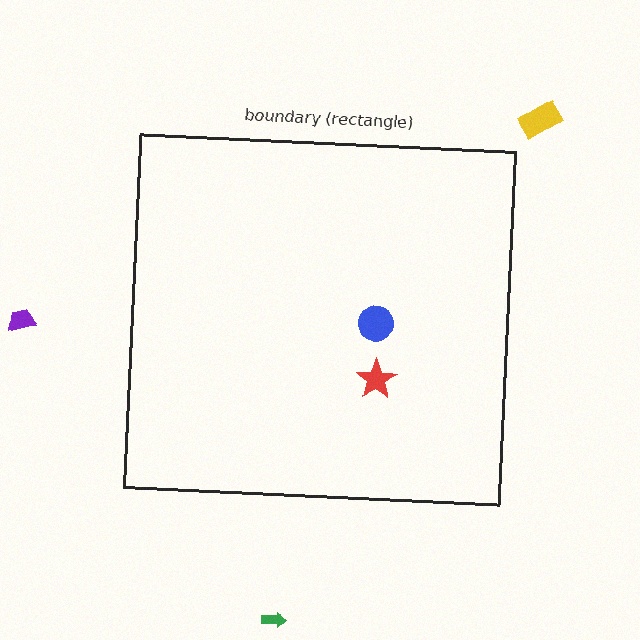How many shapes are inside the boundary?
2 inside, 3 outside.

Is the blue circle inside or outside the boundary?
Inside.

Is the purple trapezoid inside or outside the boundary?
Outside.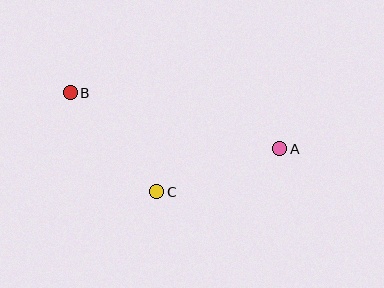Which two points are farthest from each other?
Points A and B are farthest from each other.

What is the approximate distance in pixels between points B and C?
The distance between B and C is approximately 131 pixels.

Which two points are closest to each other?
Points A and C are closest to each other.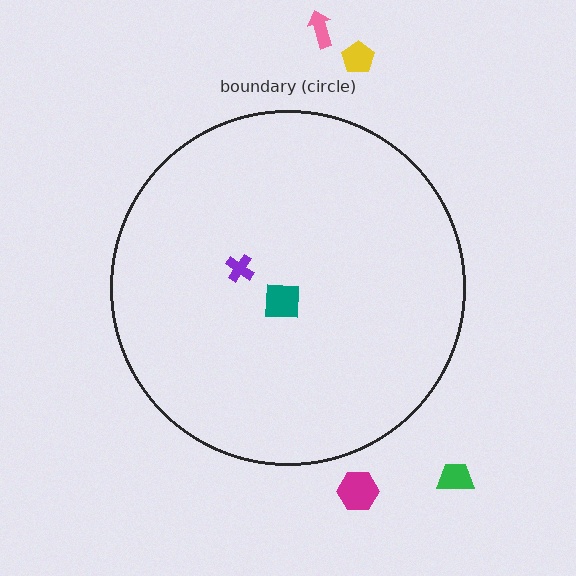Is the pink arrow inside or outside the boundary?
Outside.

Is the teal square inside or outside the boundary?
Inside.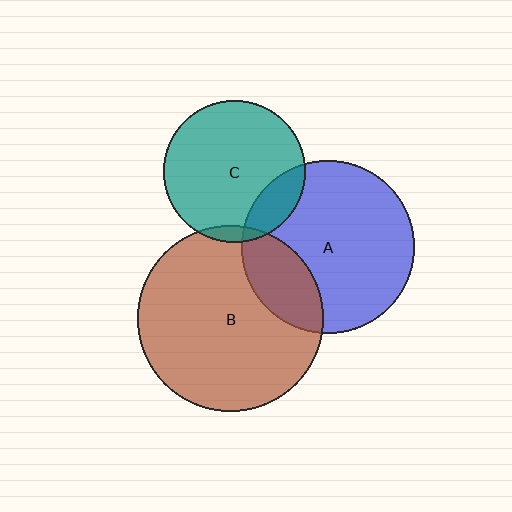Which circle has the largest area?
Circle B (brown).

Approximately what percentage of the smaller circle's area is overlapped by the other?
Approximately 5%.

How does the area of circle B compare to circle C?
Approximately 1.7 times.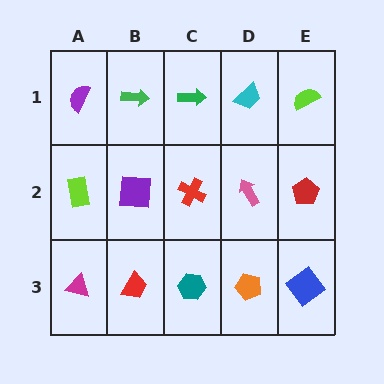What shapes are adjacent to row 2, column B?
A green arrow (row 1, column B), a red trapezoid (row 3, column B), a lime rectangle (row 2, column A), a red cross (row 2, column C).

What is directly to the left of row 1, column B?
A purple semicircle.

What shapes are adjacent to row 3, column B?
A purple square (row 2, column B), a magenta triangle (row 3, column A), a teal hexagon (row 3, column C).